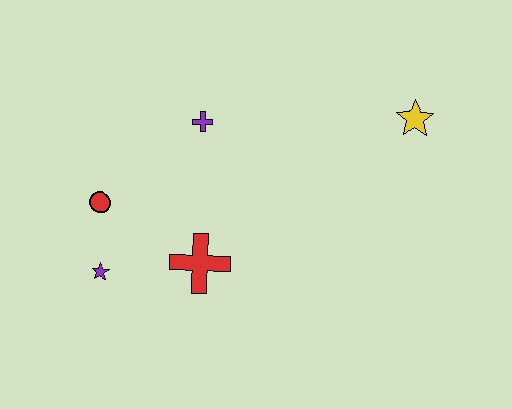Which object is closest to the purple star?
The red circle is closest to the purple star.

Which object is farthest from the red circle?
The yellow star is farthest from the red circle.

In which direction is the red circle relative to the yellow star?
The red circle is to the left of the yellow star.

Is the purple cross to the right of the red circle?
Yes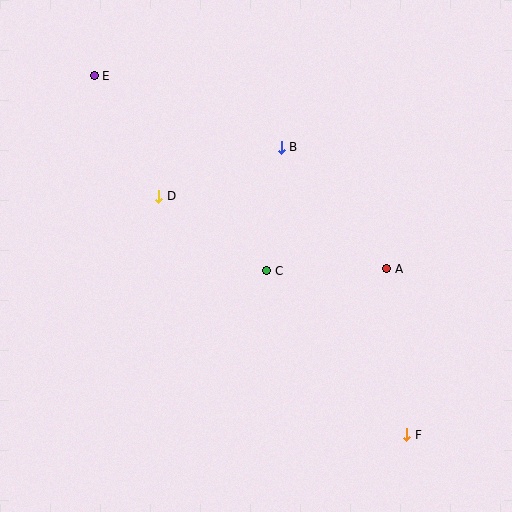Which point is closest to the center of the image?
Point C at (267, 271) is closest to the center.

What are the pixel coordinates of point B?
Point B is at (281, 147).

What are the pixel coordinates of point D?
Point D is at (159, 196).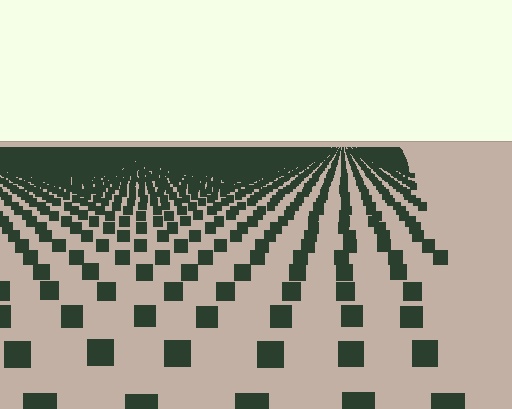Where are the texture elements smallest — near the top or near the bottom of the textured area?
Near the top.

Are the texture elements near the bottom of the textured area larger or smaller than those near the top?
Larger. Near the bottom, elements are closer to the viewer and appear at a bigger on-screen size.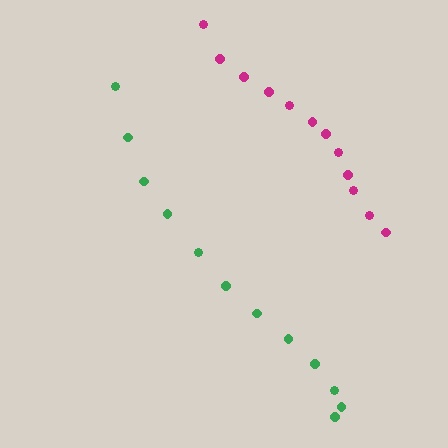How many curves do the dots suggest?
There are 2 distinct paths.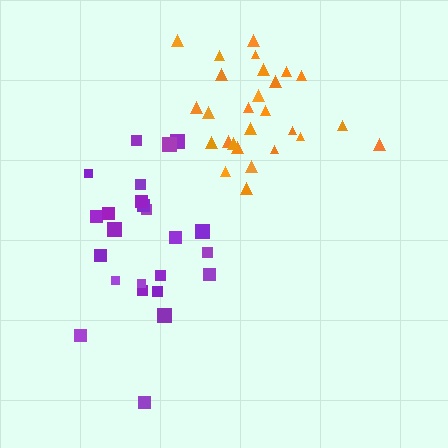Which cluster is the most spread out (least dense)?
Purple.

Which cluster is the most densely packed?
Orange.